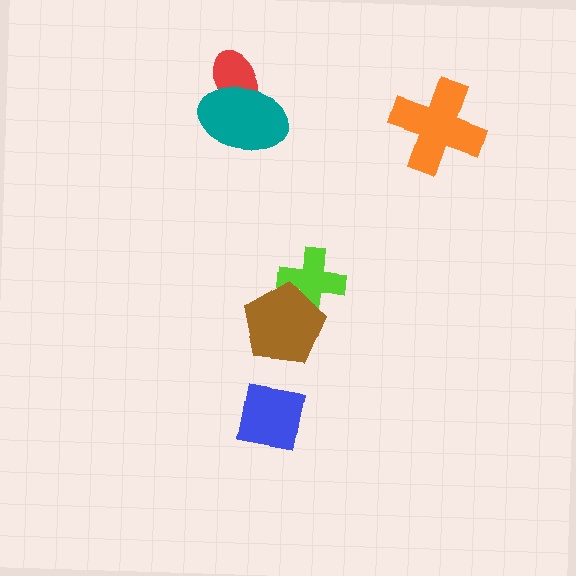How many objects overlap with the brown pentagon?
1 object overlaps with the brown pentagon.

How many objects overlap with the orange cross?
0 objects overlap with the orange cross.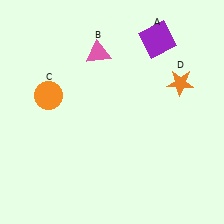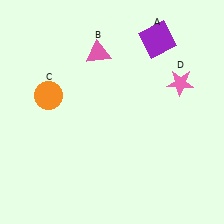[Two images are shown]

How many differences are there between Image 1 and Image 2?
There is 1 difference between the two images.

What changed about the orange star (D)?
In Image 1, D is orange. In Image 2, it changed to pink.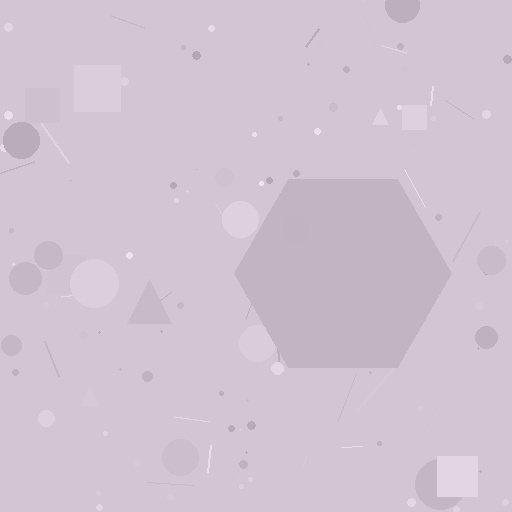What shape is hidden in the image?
A hexagon is hidden in the image.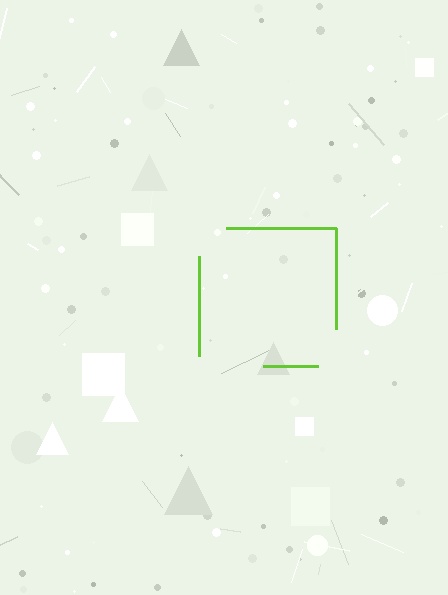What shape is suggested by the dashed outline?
The dashed outline suggests a square.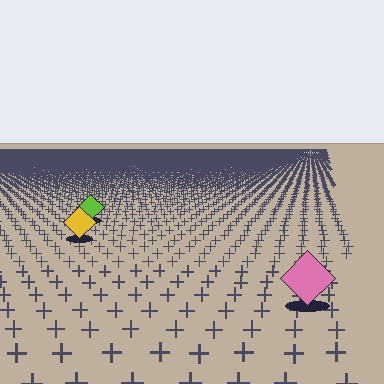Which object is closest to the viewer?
The pink diamond is closest. The texture marks near it are larger and more spread out.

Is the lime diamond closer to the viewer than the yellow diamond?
No. The yellow diamond is closer — you can tell from the texture gradient: the ground texture is coarser near it.